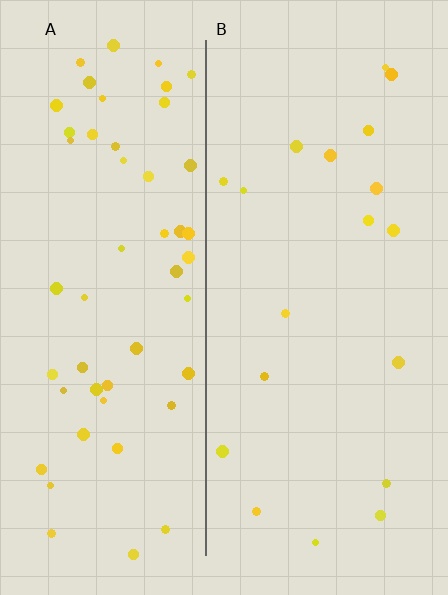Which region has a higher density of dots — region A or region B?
A (the left).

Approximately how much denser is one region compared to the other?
Approximately 2.8× — region A over region B.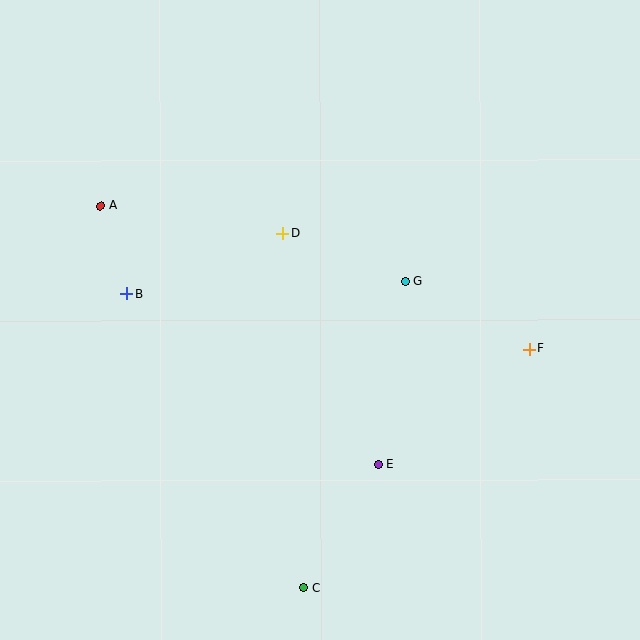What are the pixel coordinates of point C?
Point C is at (304, 588).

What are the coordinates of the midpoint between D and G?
The midpoint between D and G is at (344, 257).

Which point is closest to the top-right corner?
Point F is closest to the top-right corner.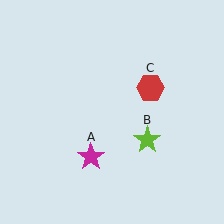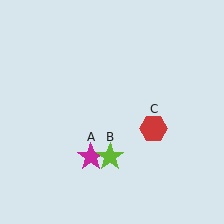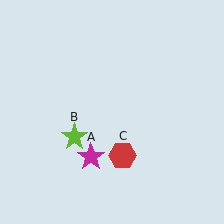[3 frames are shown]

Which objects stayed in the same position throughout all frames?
Magenta star (object A) remained stationary.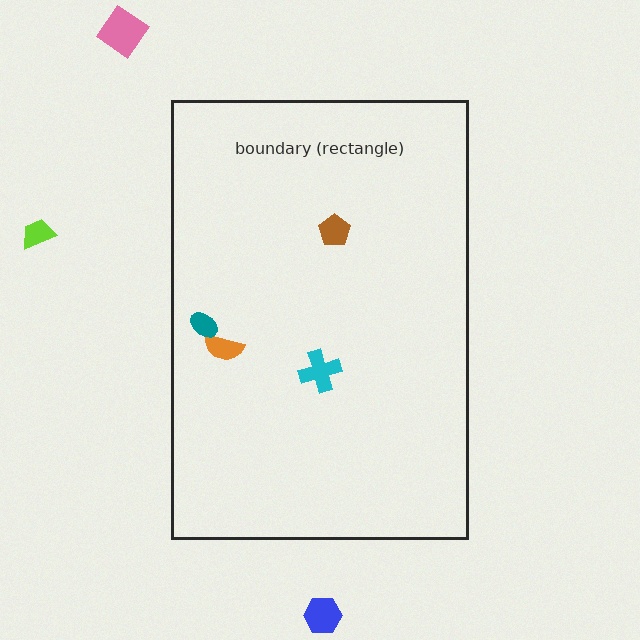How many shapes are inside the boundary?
4 inside, 3 outside.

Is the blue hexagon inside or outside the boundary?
Outside.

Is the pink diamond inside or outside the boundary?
Outside.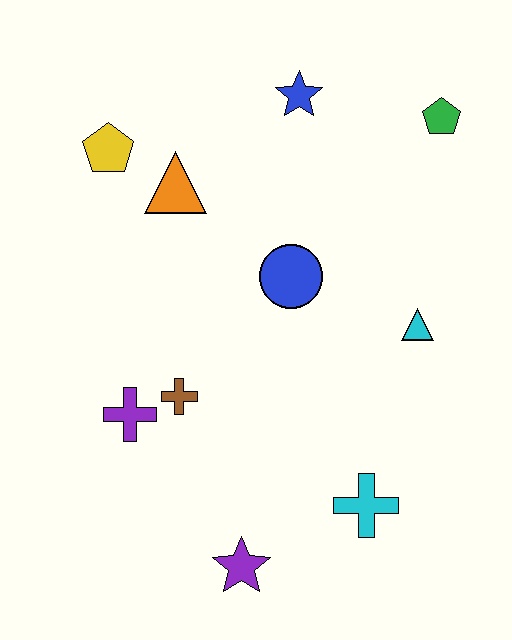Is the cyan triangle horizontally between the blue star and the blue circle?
No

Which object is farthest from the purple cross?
The green pentagon is farthest from the purple cross.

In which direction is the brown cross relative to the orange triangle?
The brown cross is below the orange triangle.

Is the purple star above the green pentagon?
No